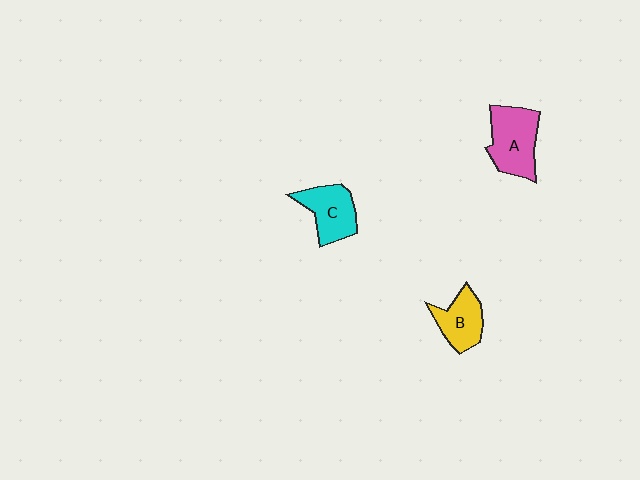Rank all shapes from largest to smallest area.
From largest to smallest: A (pink), C (cyan), B (yellow).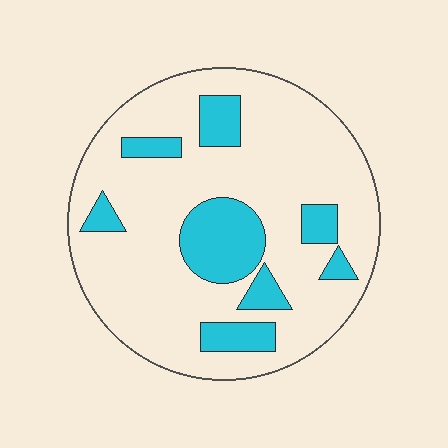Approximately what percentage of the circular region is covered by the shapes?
Approximately 20%.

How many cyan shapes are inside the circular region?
8.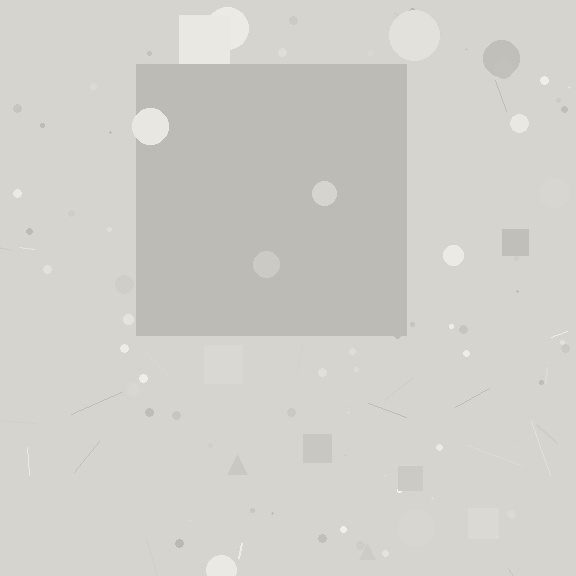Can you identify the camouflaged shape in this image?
The camouflaged shape is a square.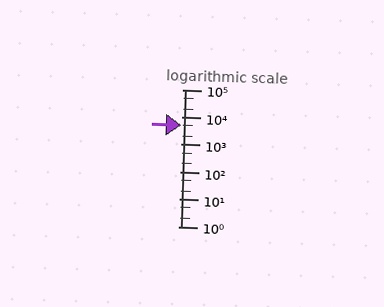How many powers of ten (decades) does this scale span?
The scale spans 5 decades, from 1 to 100000.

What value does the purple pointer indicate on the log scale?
The pointer indicates approximately 5200.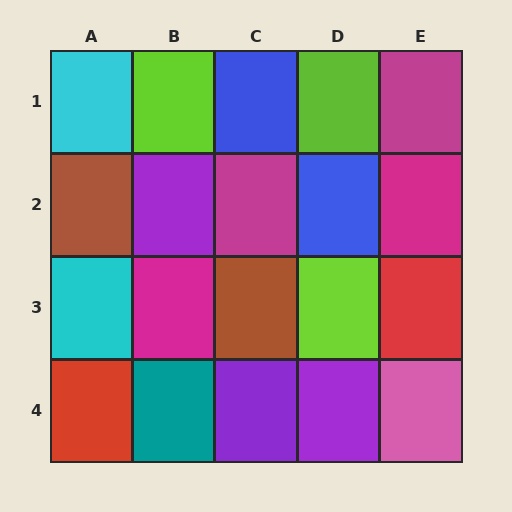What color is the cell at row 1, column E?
Magenta.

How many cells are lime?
3 cells are lime.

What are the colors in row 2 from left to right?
Brown, purple, magenta, blue, magenta.